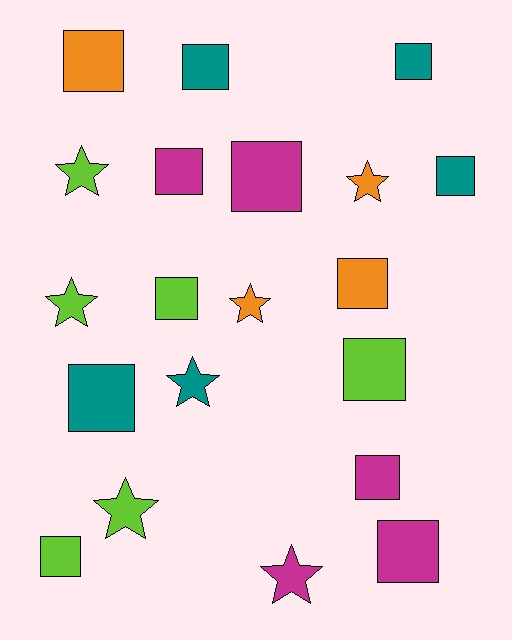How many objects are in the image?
There are 20 objects.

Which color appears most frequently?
Lime, with 6 objects.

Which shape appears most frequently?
Square, with 13 objects.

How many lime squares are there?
There are 3 lime squares.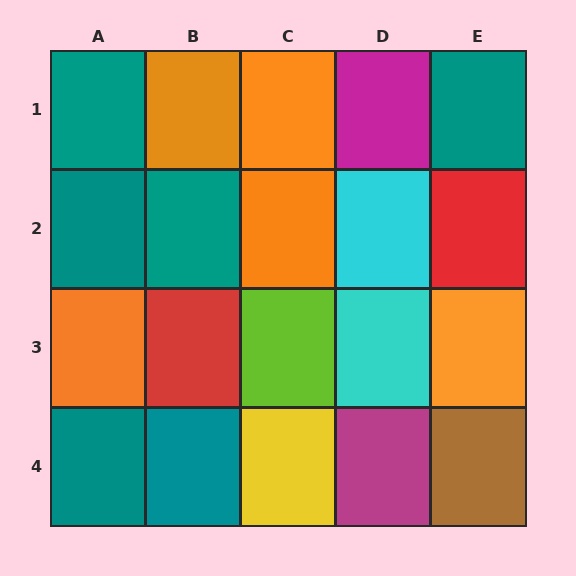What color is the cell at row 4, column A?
Teal.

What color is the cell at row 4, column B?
Teal.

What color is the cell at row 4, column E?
Brown.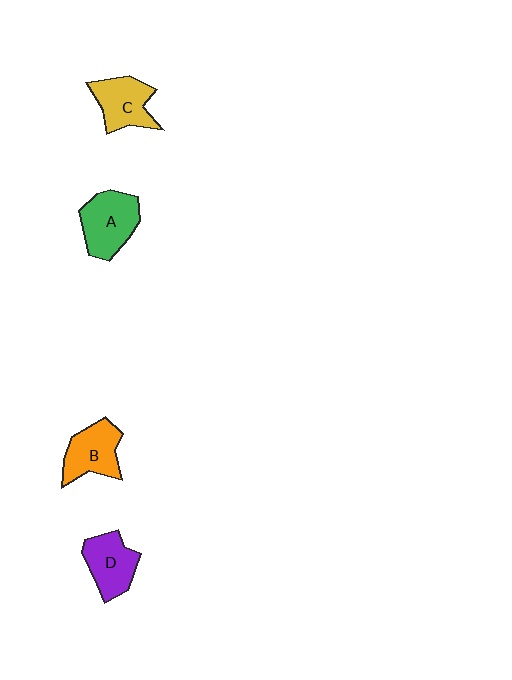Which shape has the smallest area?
Shape D (purple).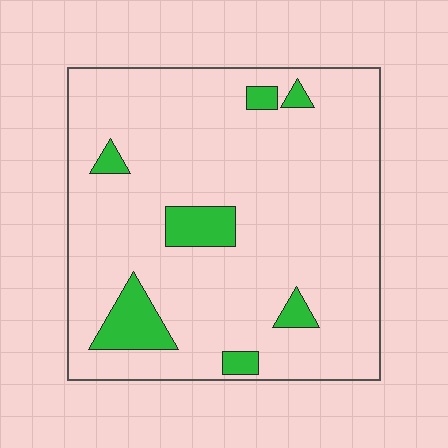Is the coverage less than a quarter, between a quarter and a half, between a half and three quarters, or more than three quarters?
Less than a quarter.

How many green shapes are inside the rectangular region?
7.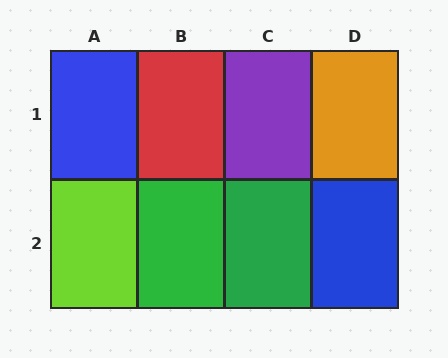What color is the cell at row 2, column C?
Green.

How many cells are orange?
1 cell is orange.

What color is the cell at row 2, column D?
Blue.